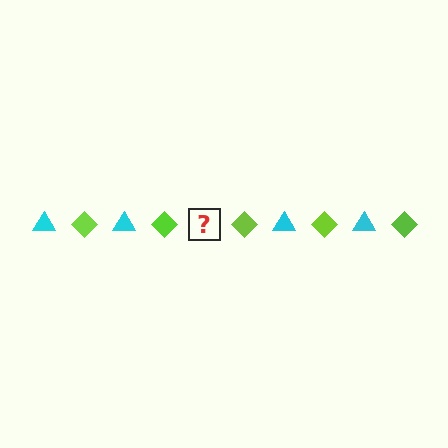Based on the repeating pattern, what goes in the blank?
The blank should be a cyan triangle.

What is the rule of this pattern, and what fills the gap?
The rule is that the pattern alternates between cyan triangle and lime diamond. The gap should be filled with a cyan triangle.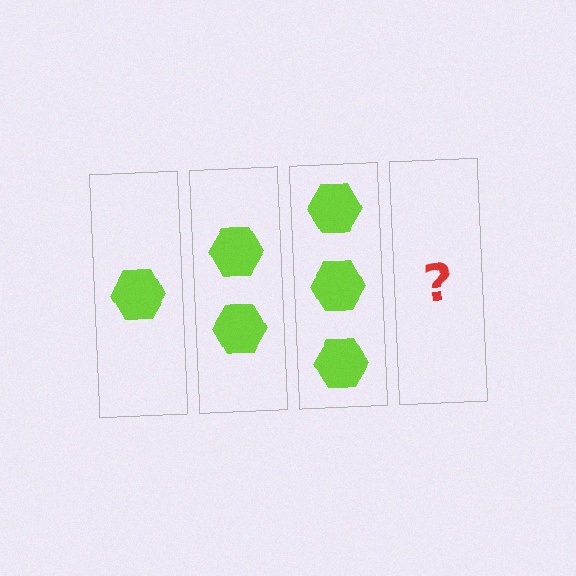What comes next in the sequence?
The next element should be 4 hexagons.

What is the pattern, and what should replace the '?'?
The pattern is that each step adds one more hexagon. The '?' should be 4 hexagons.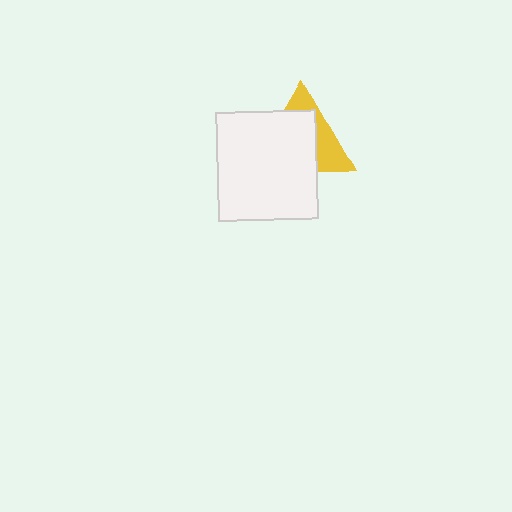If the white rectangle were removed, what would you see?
You would see the complete yellow triangle.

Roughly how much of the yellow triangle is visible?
A small part of it is visible (roughly 38%).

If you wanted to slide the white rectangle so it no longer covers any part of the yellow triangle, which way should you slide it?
Slide it toward the lower-left — that is the most direct way to separate the two shapes.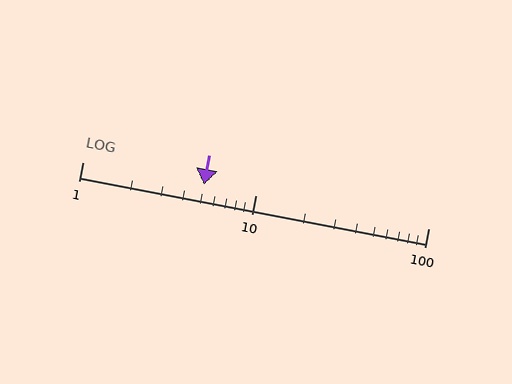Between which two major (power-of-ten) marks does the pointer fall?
The pointer is between 1 and 10.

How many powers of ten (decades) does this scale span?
The scale spans 2 decades, from 1 to 100.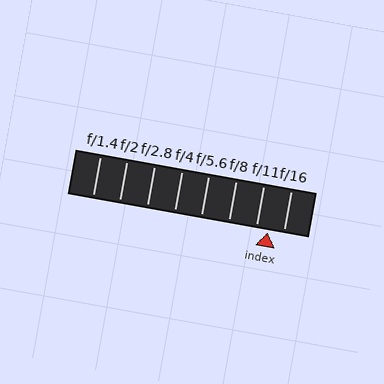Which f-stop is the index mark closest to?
The index mark is closest to f/11.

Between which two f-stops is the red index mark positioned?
The index mark is between f/11 and f/16.